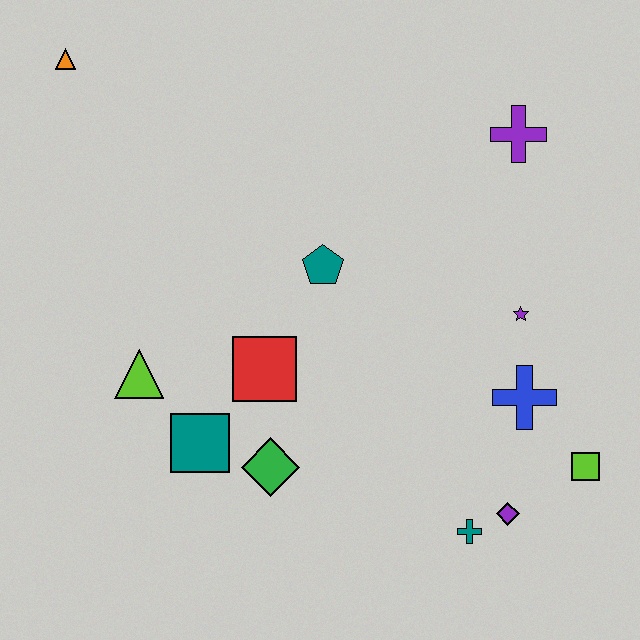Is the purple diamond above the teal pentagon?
No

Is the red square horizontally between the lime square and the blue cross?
No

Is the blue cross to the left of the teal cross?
No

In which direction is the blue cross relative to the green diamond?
The blue cross is to the right of the green diamond.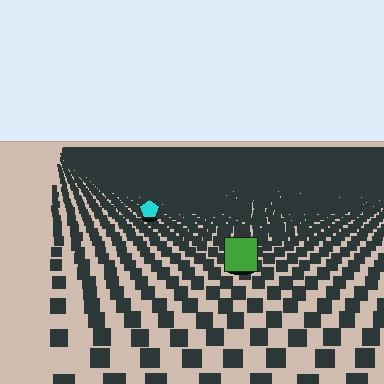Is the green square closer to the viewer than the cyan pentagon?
Yes. The green square is closer — you can tell from the texture gradient: the ground texture is coarser near it.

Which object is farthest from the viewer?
The cyan pentagon is farthest from the viewer. It appears smaller and the ground texture around it is denser.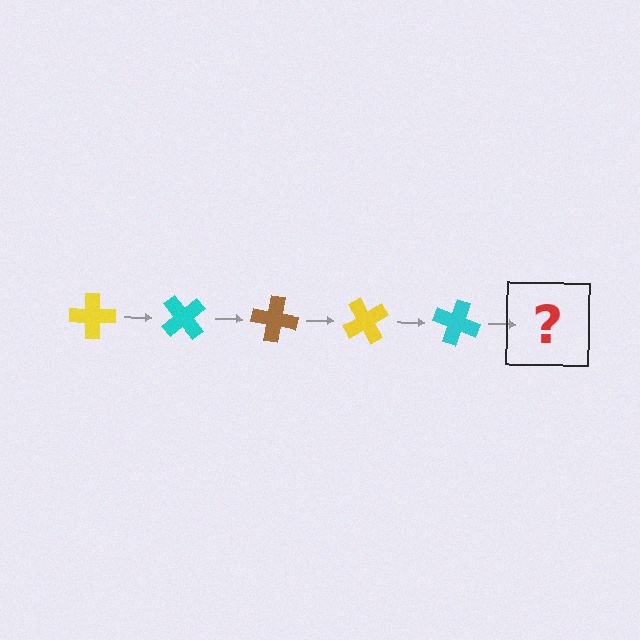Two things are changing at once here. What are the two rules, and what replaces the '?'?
The two rules are that it rotates 50 degrees each step and the color cycles through yellow, cyan, and brown. The '?' should be a brown cross, rotated 250 degrees from the start.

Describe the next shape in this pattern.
It should be a brown cross, rotated 250 degrees from the start.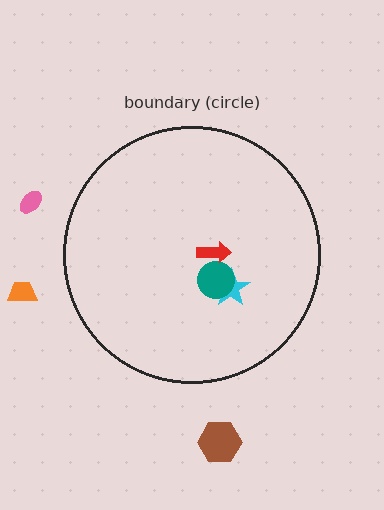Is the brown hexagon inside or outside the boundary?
Outside.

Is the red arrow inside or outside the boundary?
Inside.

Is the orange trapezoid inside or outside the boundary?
Outside.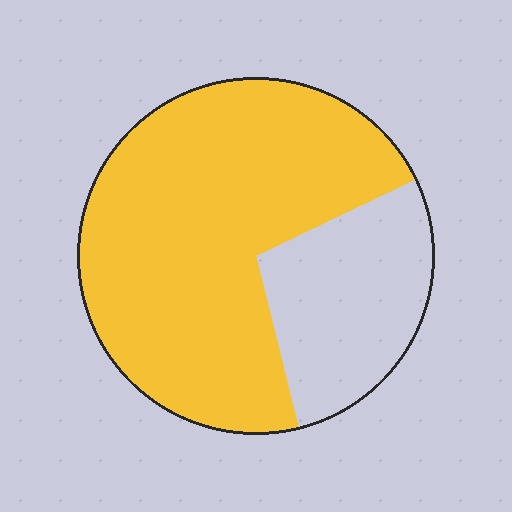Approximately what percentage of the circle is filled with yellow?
Approximately 70%.